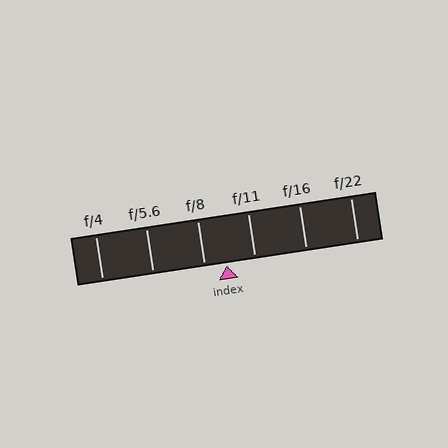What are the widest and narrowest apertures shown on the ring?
The widest aperture shown is f/4 and the narrowest is f/22.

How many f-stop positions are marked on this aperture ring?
There are 6 f-stop positions marked.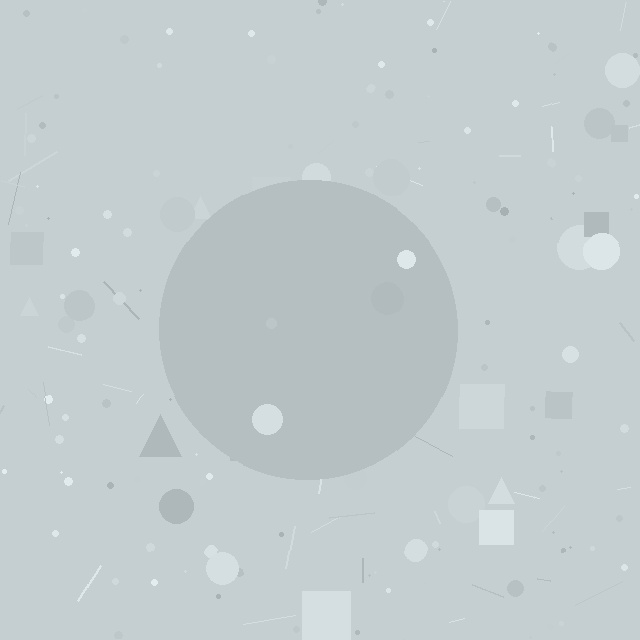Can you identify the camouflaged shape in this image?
The camouflaged shape is a circle.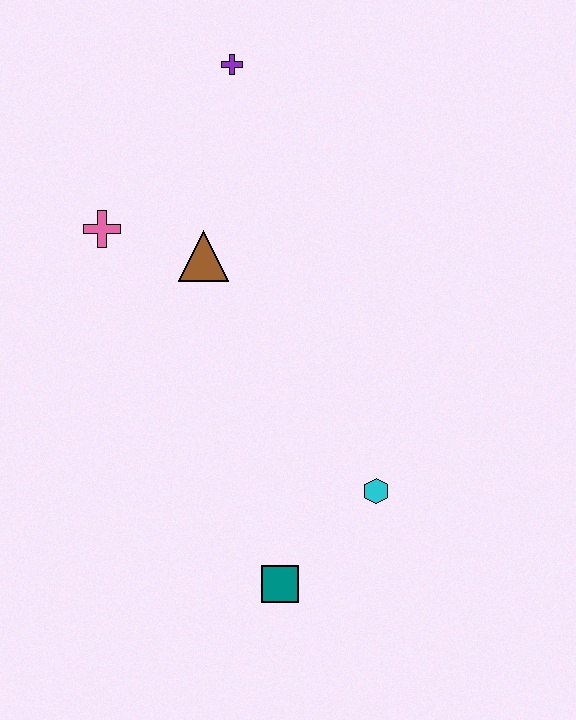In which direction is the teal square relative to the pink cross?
The teal square is below the pink cross.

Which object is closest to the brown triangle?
The pink cross is closest to the brown triangle.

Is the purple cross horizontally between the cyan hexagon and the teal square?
No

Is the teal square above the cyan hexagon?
No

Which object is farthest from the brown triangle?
The teal square is farthest from the brown triangle.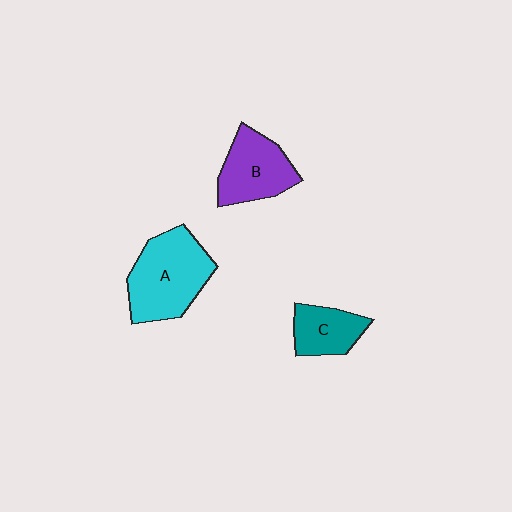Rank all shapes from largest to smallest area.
From largest to smallest: A (cyan), B (purple), C (teal).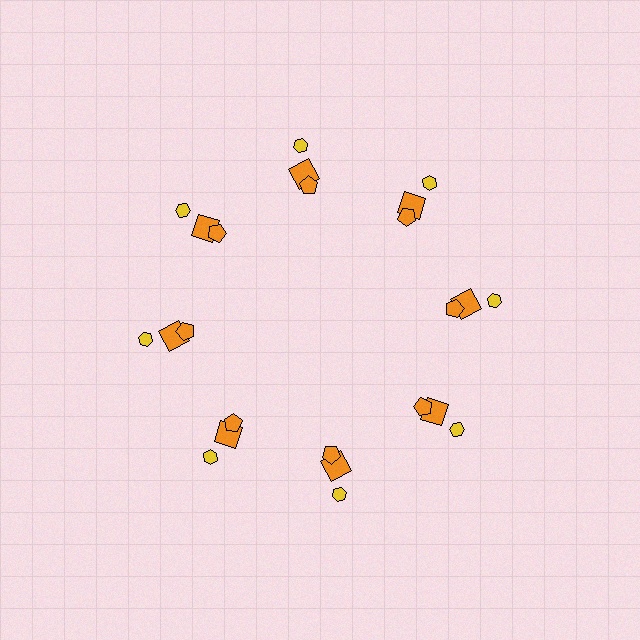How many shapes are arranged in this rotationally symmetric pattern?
There are 24 shapes, arranged in 8 groups of 3.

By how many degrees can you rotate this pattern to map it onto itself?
The pattern maps onto itself every 45 degrees of rotation.